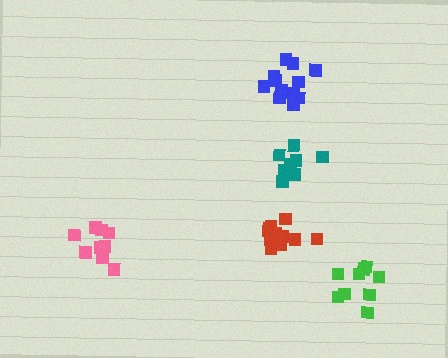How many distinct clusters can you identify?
There are 5 distinct clusters.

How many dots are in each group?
Group 1: 11 dots, Group 2: 8 dots, Group 3: 13 dots, Group 4: 9 dots, Group 5: 9 dots (50 total).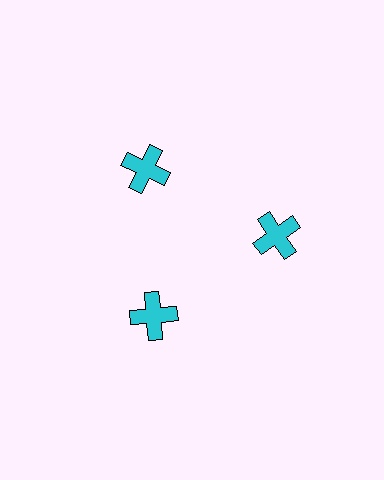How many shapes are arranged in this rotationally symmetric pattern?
There are 3 shapes, arranged in 3 groups of 1.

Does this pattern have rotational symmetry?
Yes, this pattern has 3-fold rotational symmetry. It looks the same after rotating 120 degrees around the center.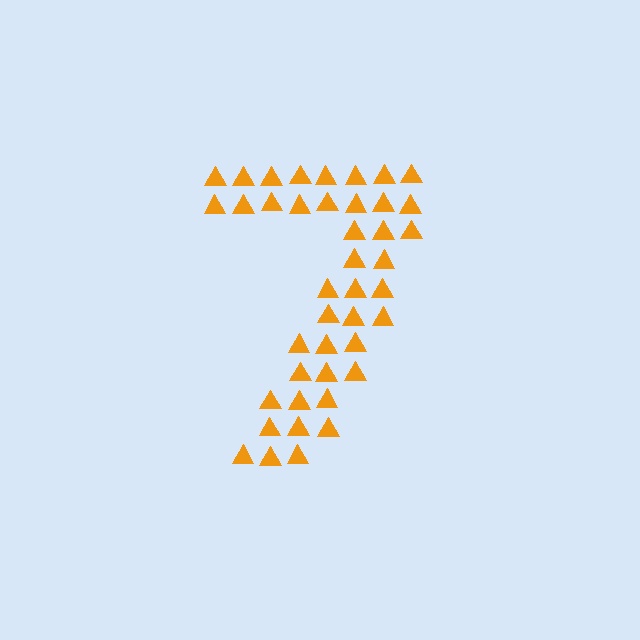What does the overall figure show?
The overall figure shows the digit 7.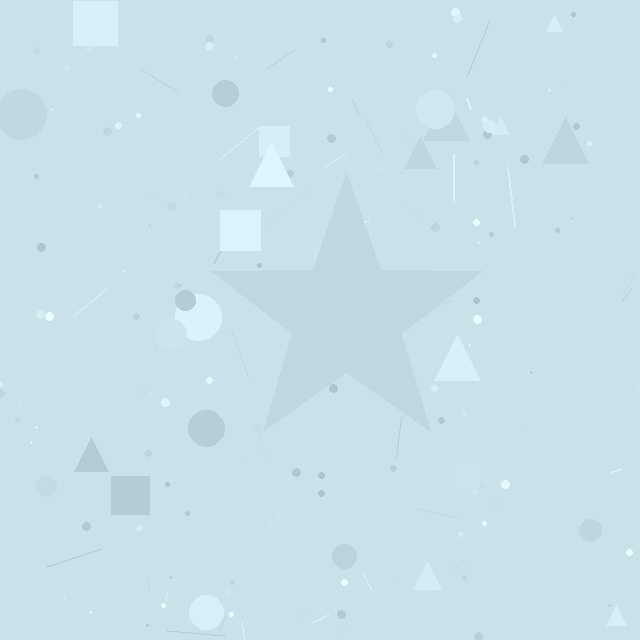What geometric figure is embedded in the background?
A star is embedded in the background.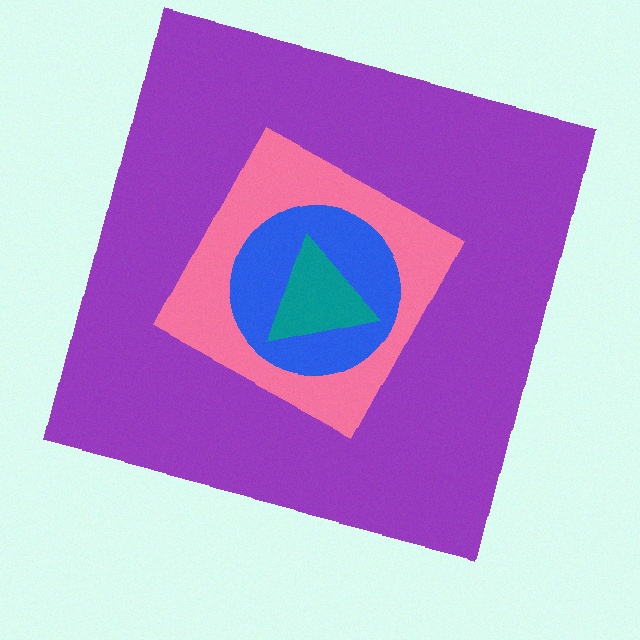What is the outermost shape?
The purple square.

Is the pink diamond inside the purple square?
Yes.